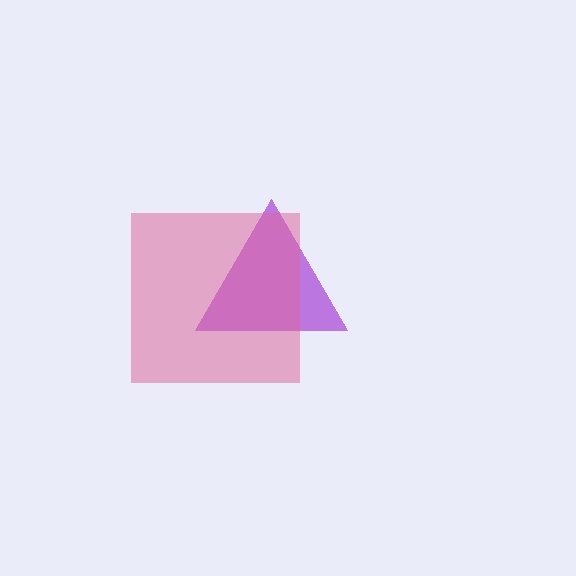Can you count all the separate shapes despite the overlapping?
Yes, there are 2 separate shapes.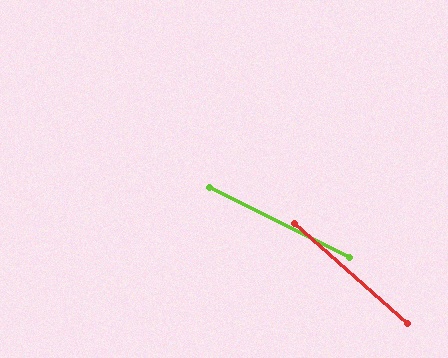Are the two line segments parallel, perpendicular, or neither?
Neither parallel nor perpendicular — they differ by about 15°.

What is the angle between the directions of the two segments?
Approximately 15 degrees.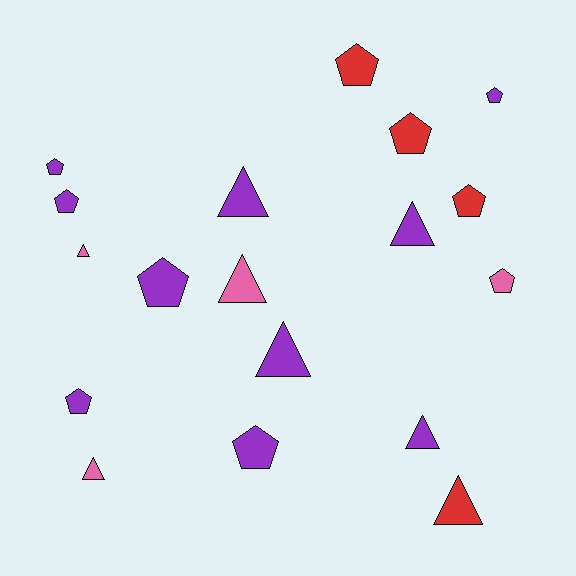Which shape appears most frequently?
Pentagon, with 10 objects.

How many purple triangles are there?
There are 4 purple triangles.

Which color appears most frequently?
Purple, with 10 objects.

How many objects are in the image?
There are 18 objects.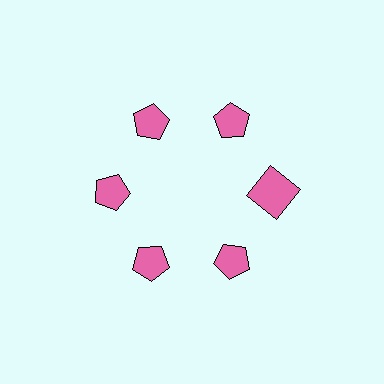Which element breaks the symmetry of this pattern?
The pink square at roughly the 3 o'clock position breaks the symmetry. All other shapes are pink pentagons.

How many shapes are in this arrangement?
There are 6 shapes arranged in a ring pattern.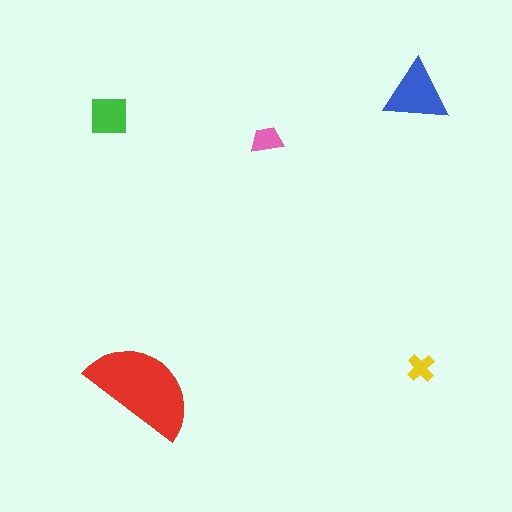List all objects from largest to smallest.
The red semicircle, the blue triangle, the green square, the pink trapezoid, the yellow cross.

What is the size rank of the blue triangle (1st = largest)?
2nd.